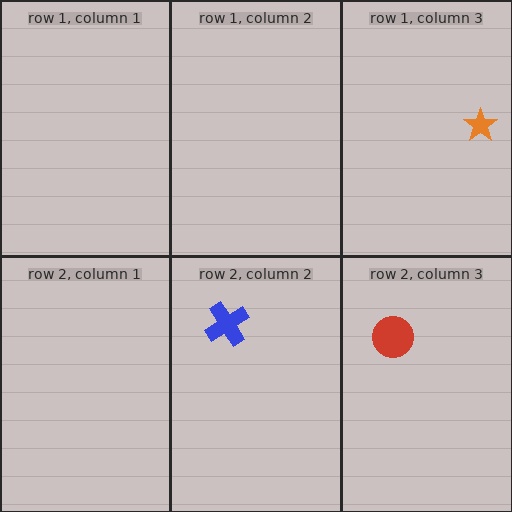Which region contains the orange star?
The row 1, column 3 region.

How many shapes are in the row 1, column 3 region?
1.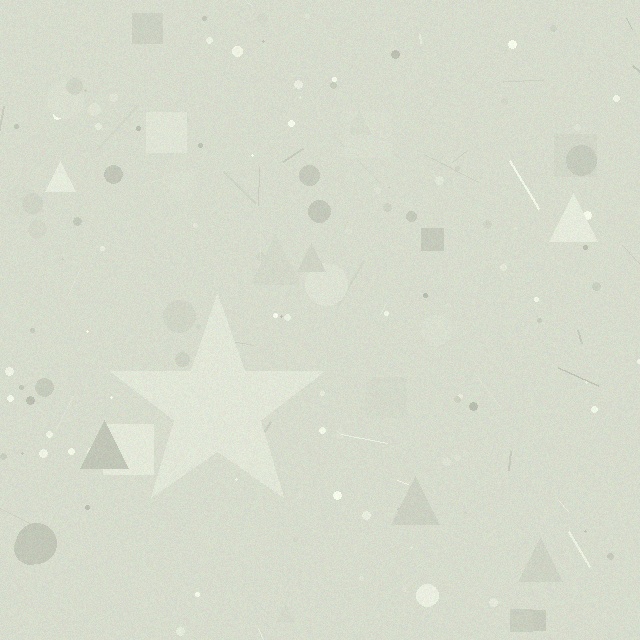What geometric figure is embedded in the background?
A star is embedded in the background.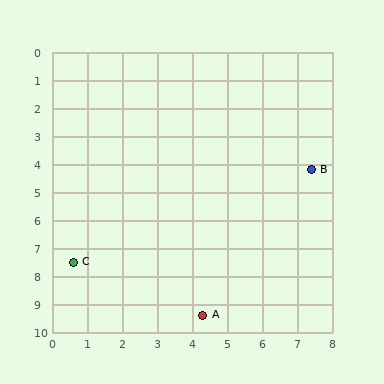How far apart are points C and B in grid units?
Points C and B are about 7.6 grid units apart.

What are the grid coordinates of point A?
Point A is at approximately (4.3, 9.4).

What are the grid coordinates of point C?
Point C is at approximately (0.6, 7.5).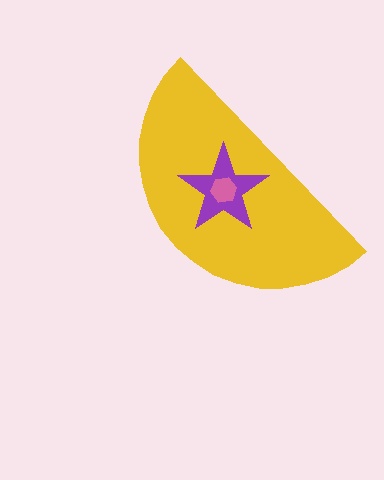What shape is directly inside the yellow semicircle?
The purple star.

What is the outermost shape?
The yellow semicircle.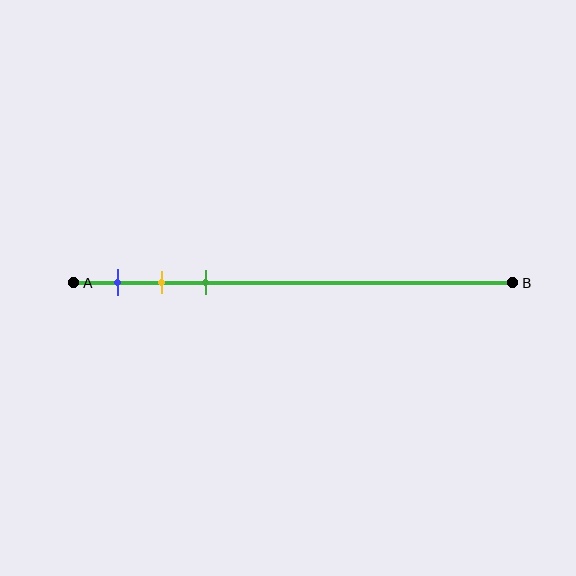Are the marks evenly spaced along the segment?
Yes, the marks are approximately evenly spaced.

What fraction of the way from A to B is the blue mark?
The blue mark is approximately 10% (0.1) of the way from A to B.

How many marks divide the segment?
There are 3 marks dividing the segment.